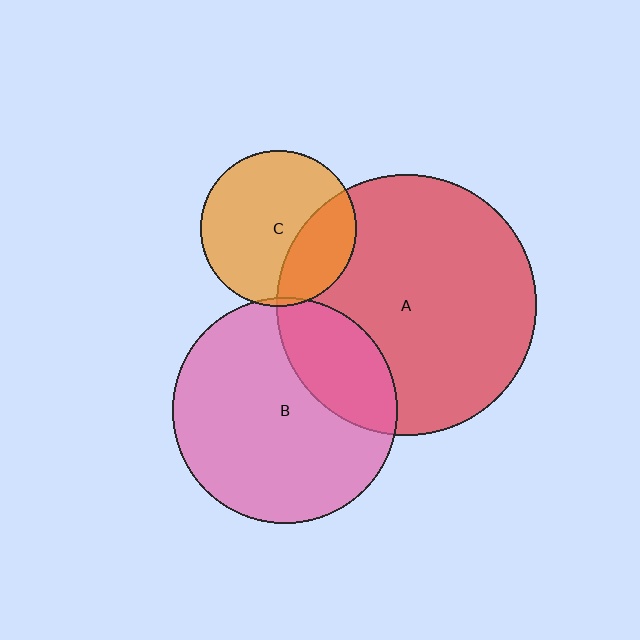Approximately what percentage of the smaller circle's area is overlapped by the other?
Approximately 30%.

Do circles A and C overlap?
Yes.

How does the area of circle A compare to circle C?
Approximately 2.8 times.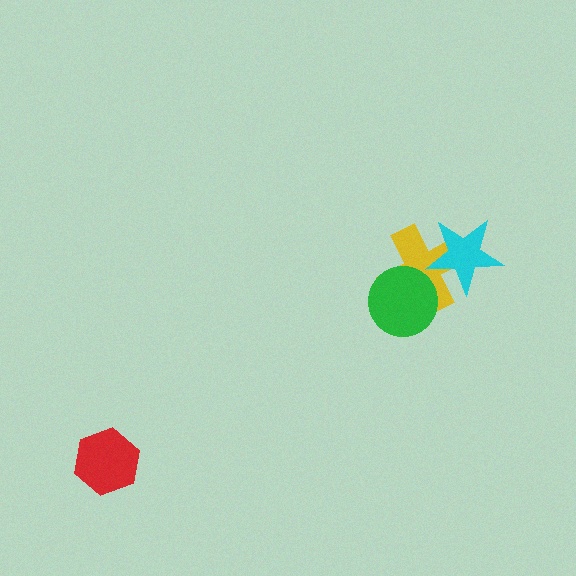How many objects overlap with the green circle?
1 object overlaps with the green circle.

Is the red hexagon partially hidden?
No, no other shape covers it.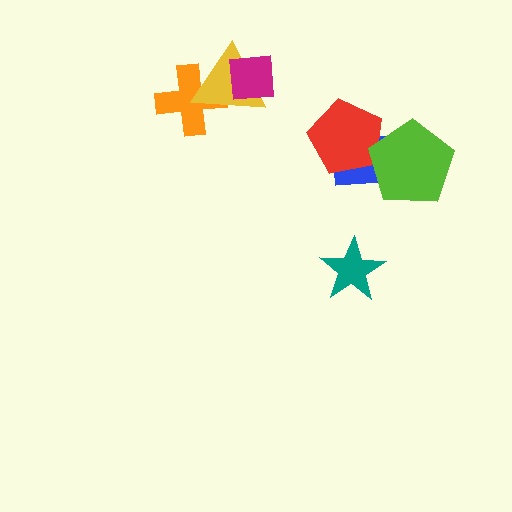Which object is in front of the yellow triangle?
The magenta square is in front of the yellow triangle.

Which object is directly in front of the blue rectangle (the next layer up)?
The red pentagon is directly in front of the blue rectangle.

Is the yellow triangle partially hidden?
Yes, it is partially covered by another shape.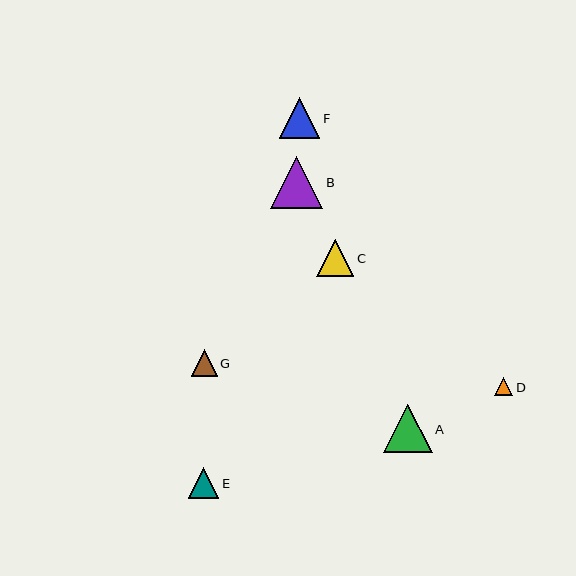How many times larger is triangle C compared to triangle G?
Triangle C is approximately 1.4 times the size of triangle G.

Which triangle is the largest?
Triangle B is the largest with a size of approximately 52 pixels.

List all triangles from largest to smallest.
From largest to smallest: B, A, F, C, E, G, D.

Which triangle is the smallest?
Triangle D is the smallest with a size of approximately 18 pixels.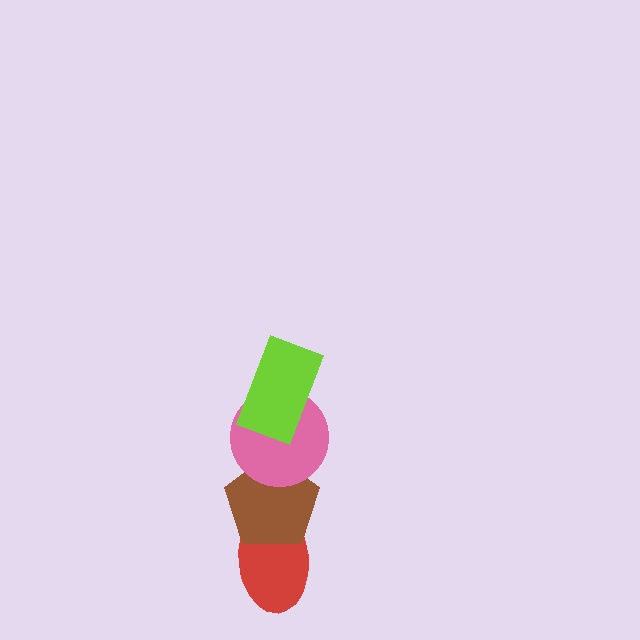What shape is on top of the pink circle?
The lime rectangle is on top of the pink circle.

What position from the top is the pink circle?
The pink circle is 2nd from the top.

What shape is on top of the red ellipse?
The brown pentagon is on top of the red ellipse.